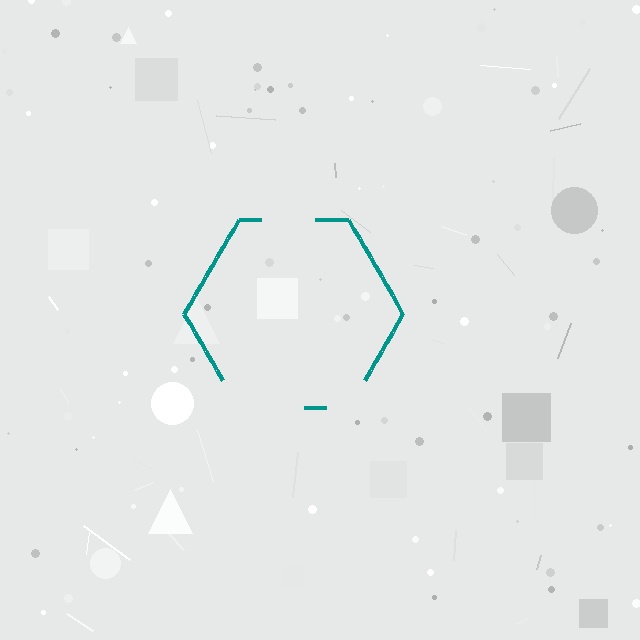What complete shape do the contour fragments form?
The contour fragments form a hexagon.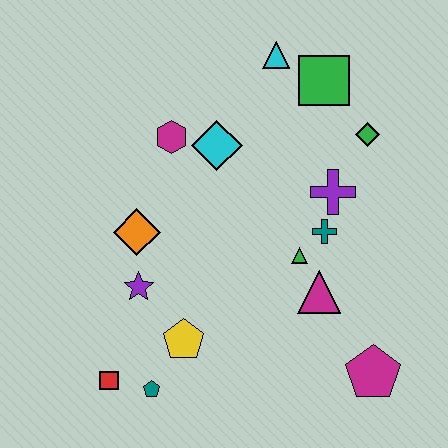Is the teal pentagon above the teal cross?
No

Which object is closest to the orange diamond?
The purple star is closest to the orange diamond.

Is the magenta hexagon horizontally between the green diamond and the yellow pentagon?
No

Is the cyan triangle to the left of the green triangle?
Yes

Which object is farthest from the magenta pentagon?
The cyan triangle is farthest from the magenta pentagon.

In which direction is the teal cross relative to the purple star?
The teal cross is to the right of the purple star.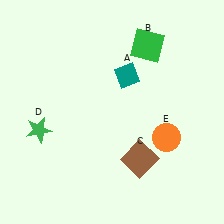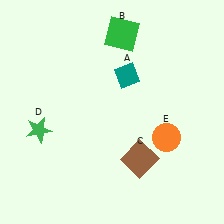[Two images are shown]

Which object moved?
The green square (B) moved left.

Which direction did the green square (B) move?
The green square (B) moved left.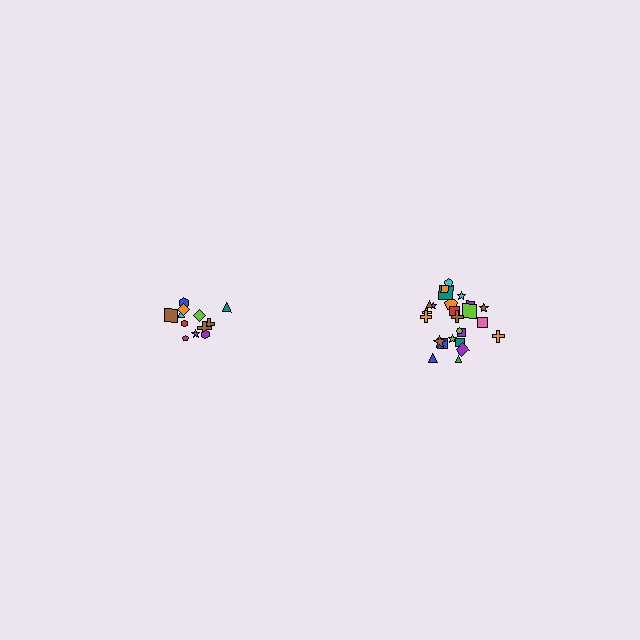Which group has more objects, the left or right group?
The right group.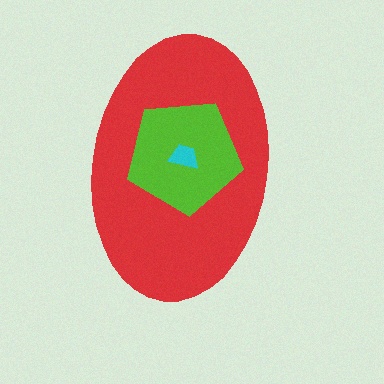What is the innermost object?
The cyan trapezoid.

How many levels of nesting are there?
3.